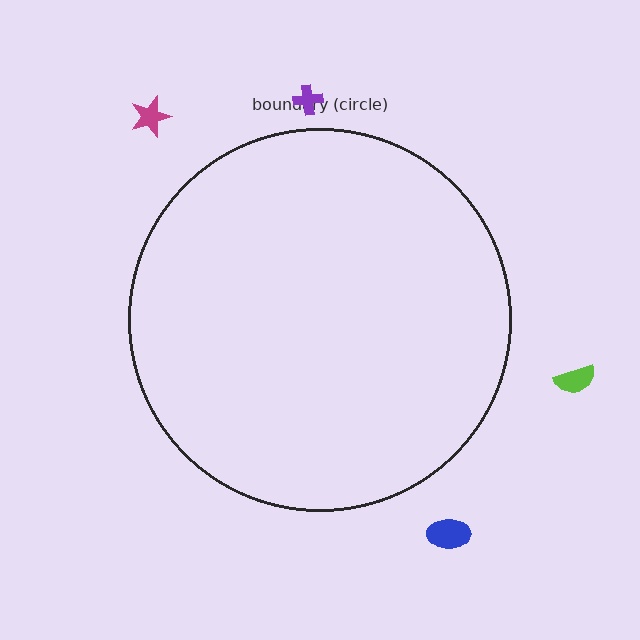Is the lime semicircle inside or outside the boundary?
Outside.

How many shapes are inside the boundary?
0 inside, 4 outside.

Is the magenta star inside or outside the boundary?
Outside.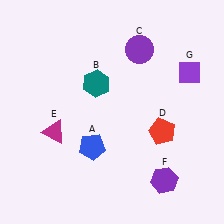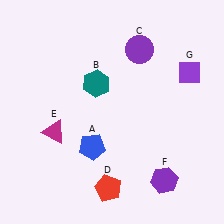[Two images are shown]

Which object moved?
The red pentagon (D) moved down.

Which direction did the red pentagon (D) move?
The red pentagon (D) moved down.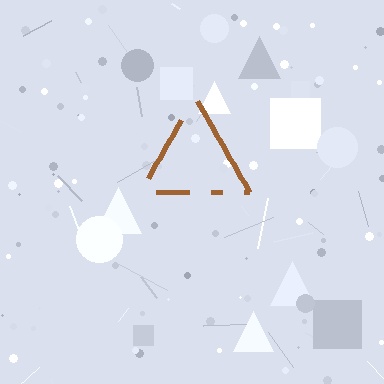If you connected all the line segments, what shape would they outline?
They would outline a triangle.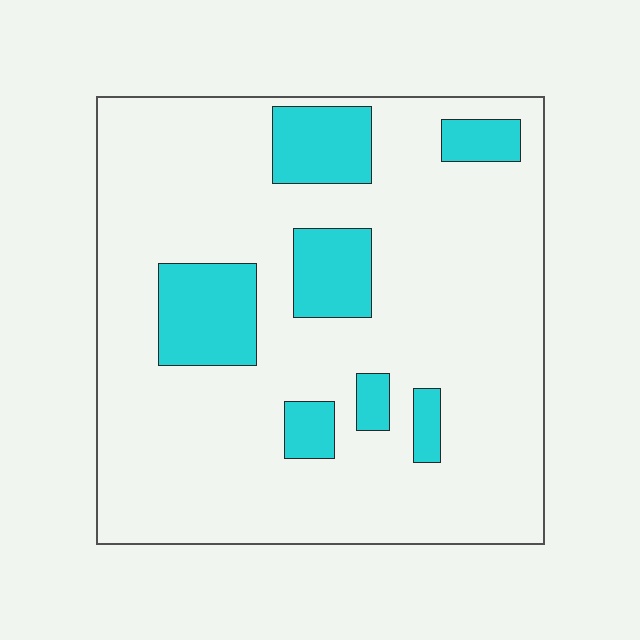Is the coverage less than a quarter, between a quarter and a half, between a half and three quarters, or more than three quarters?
Less than a quarter.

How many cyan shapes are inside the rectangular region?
7.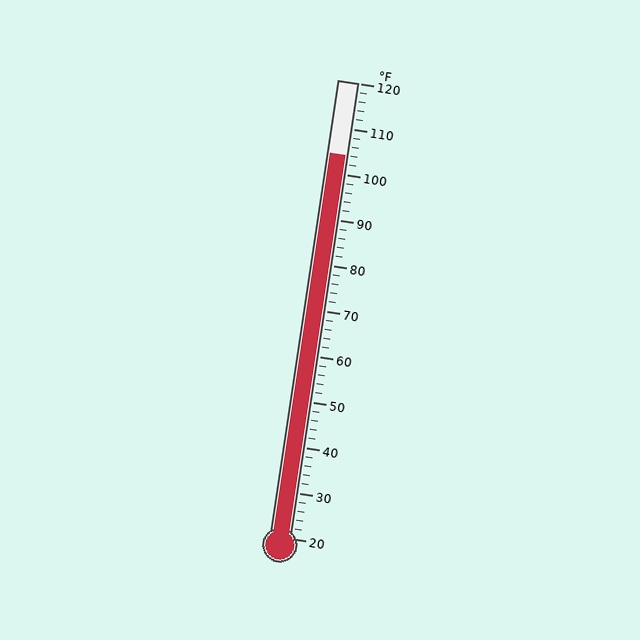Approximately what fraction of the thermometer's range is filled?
The thermometer is filled to approximately 85% of its range.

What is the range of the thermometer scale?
The thermometer scale ranges from 20°F to 120°F.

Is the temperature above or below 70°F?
The temperature is above 70°F.